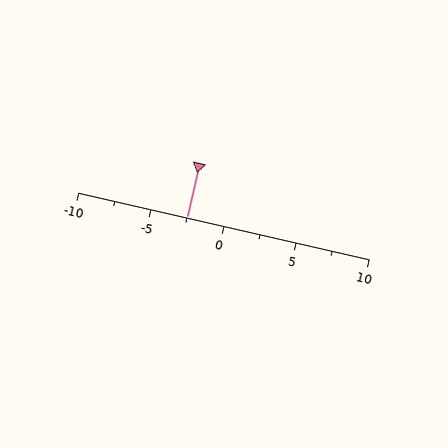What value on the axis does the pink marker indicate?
The marker indicates approximately -2.5.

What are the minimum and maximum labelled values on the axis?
The axis runs from -10 to 10.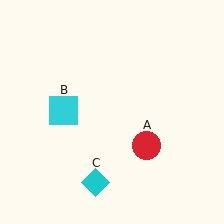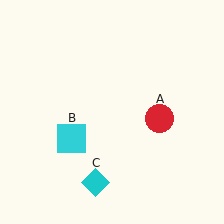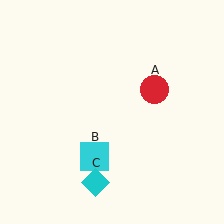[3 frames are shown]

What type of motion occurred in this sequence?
The red circle (object A), cyan square (object B) rotated counterclockwise around the center of the scene.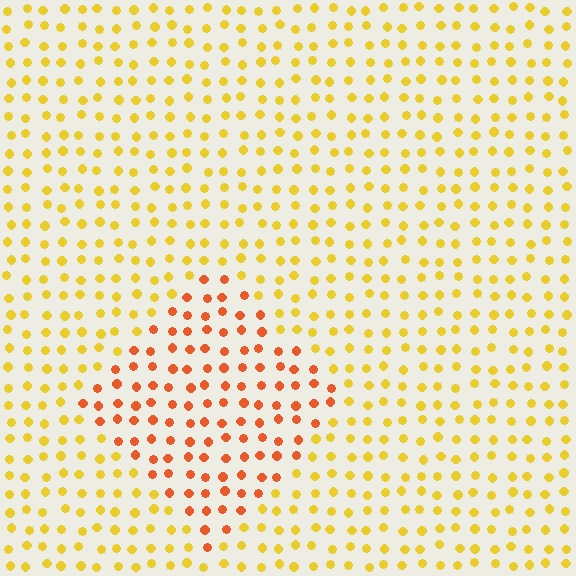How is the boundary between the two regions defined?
The boundary is defined purely by a slight shift in hue (about 37 degrees). Spacing, size, and orientation are identical on both sides.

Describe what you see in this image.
The image is filled with small yellow elements in a uniform arrangement. A diamond-shaped region is visible where the elements are tinted to a slightly different hue, forming a subtle color boundary.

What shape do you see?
I see a diamond.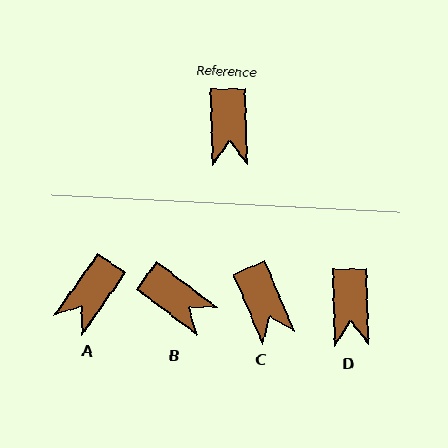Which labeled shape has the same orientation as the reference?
D.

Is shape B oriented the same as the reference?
No, it is off by about 52 degrees.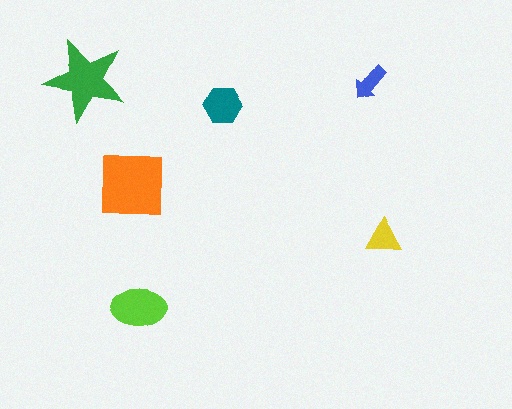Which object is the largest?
The orange square.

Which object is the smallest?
The blue arrow.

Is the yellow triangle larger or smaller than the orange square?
Smaller.